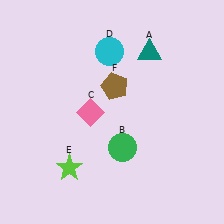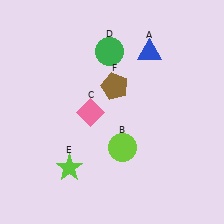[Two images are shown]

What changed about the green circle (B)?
In Image 1, B is green. In Image 2, it changed to lime.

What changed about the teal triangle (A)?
In Image 1, A is teal. In Image 2, it changed to blue.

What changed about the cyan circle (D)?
In Image 1, D is cyan. In Image 2, it changed to green.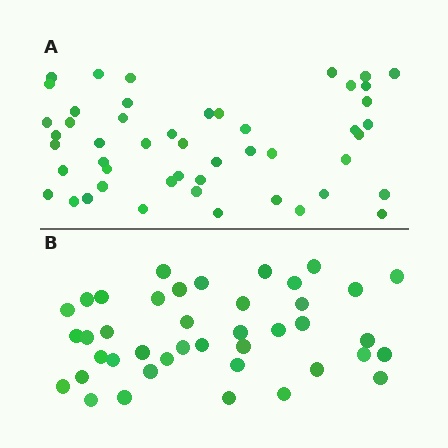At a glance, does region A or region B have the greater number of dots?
Region A (the top region) has more dots.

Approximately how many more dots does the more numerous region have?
Region A has roughly 8 or so more dots than region B.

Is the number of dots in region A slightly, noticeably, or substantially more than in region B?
Region A has only slightly more — the two regions are fairly close. The ratio is roughly 1.2 to 1.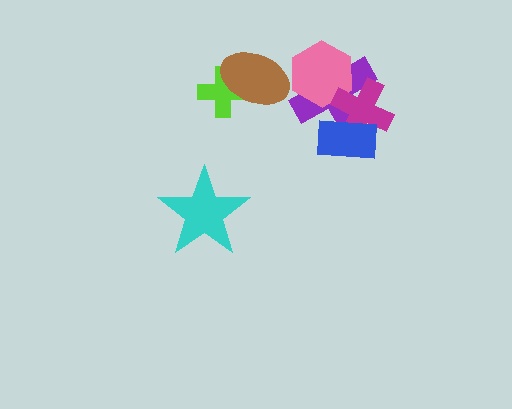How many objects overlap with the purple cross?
3 objects overlap with the purple cross.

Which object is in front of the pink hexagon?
The magenta cross is in front of the pink hexagon.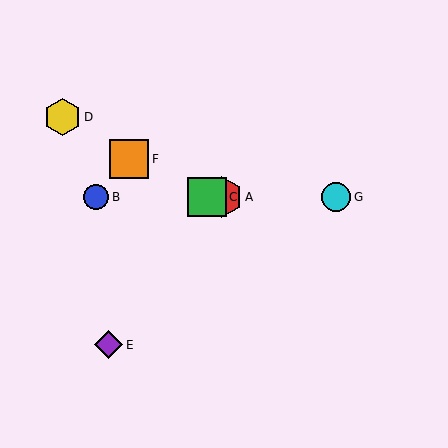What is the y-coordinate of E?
Object E is at y≈345.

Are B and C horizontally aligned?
Yes, both are at y≈197.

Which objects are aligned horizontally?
Objects A, B, C, G are aligned horizontally.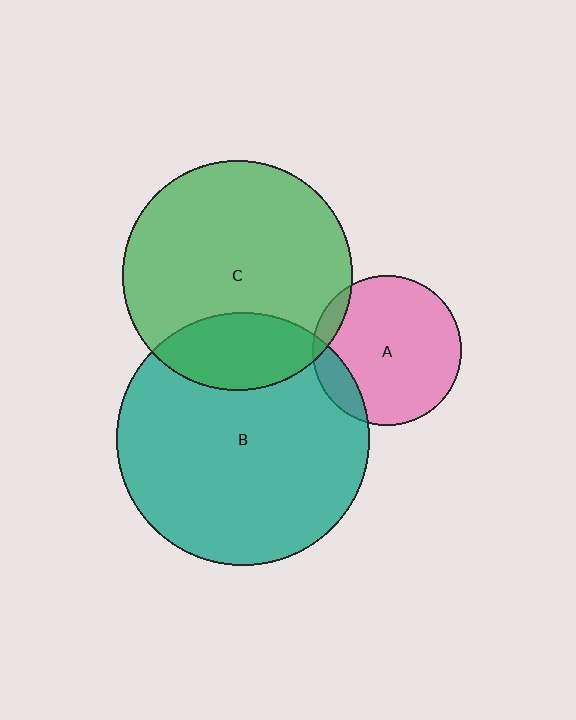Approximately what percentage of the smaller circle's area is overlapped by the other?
Approximately 15%.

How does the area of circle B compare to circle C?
Approximately 1.2 times.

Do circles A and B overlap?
Yes.